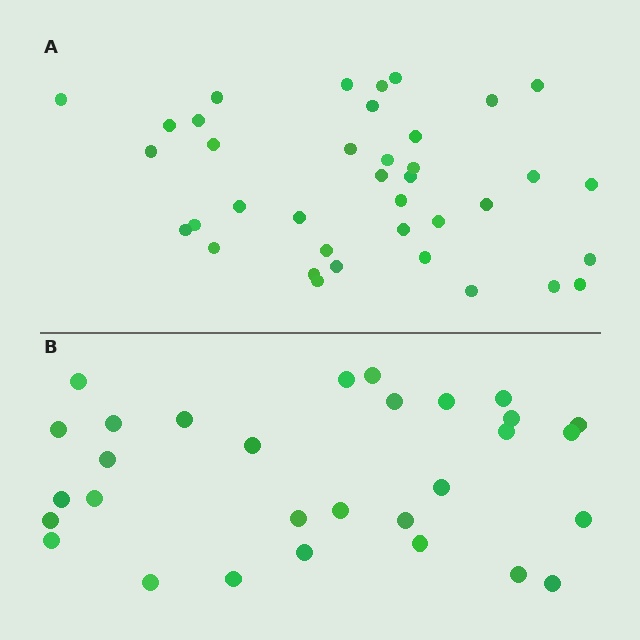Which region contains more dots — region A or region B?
Region A (the top region) has more dots.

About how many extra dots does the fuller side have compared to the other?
Region A has roughly 8 or so more dots than region B.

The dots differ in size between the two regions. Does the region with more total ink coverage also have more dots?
No. Region B has more total ink coverage because its dots are larger, but region A actually contains more individual dots. Total area can be misleading — the number of items is what matters here.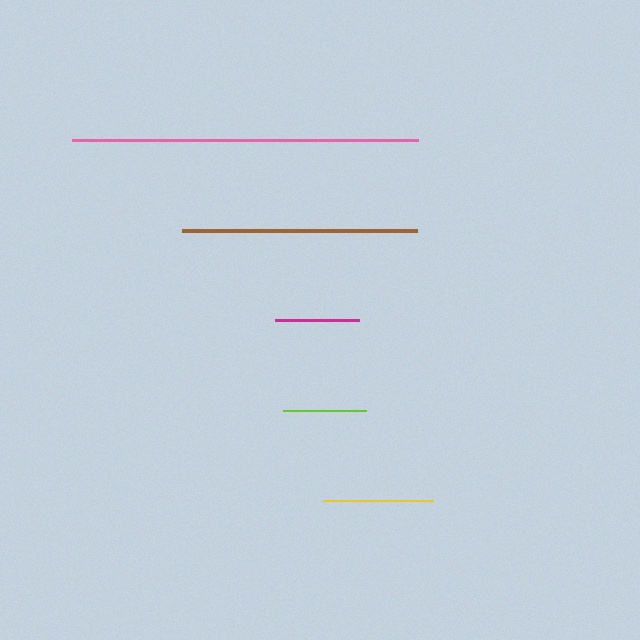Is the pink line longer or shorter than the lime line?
The pink line is longer than the lime line.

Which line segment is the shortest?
The lime line is the shortest at approximately 83 pixels.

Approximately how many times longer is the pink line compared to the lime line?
The pink line is approximately 4.2 times the length of the lime line.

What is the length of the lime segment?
The lime segment is approximately 83 pixels long.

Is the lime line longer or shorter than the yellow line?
The yellow line is longer than the lime line.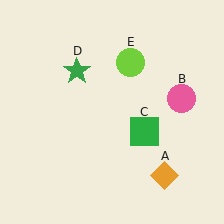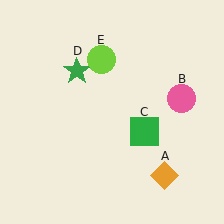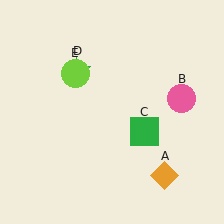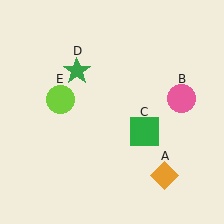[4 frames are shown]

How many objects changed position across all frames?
1 object changed position: lime circle (object E).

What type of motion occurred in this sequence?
The lime circle (object E) rotated counterclockwise around the center of the scene.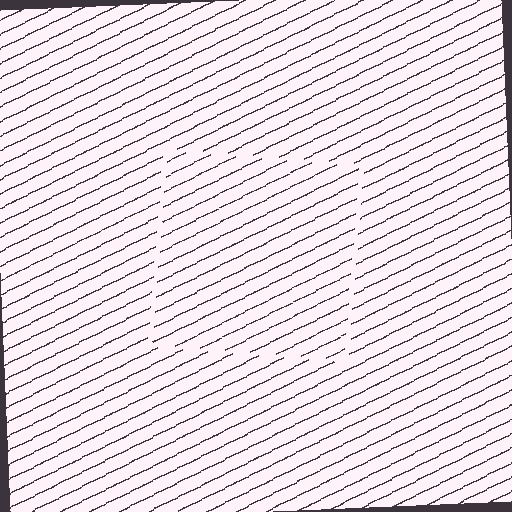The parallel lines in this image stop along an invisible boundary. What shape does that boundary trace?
An illusory square. The interior of the shape contains the same grating, shifted by half a period — the contour is defined by the phase discontinuity where line-ends from the inner and outer gratings abut.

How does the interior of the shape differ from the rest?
The interior of the shape contains the same grating, shifted by half a period — the contour is defined by the phase discontinuity where line-ends from the inner and outer gratings abut.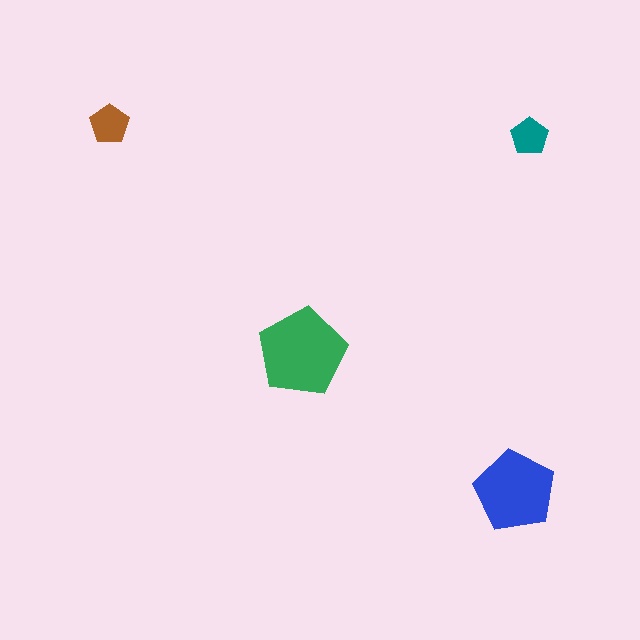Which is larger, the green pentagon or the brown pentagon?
The green one.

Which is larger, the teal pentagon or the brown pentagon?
The brown one.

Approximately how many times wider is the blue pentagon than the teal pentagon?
About 2 times wider.